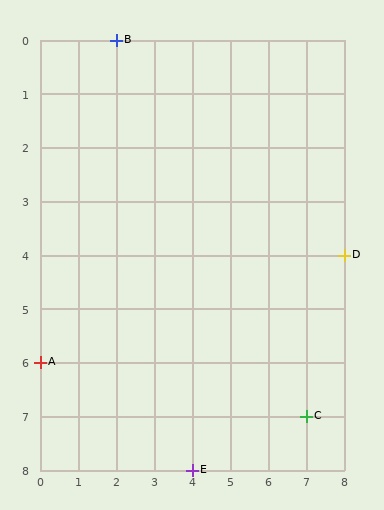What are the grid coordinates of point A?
Point A is at grid coordinates (0, 6).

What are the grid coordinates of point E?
Point E is at grid coordinates (4, 8).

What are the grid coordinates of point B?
Point B is at grid coordinates (2, 0).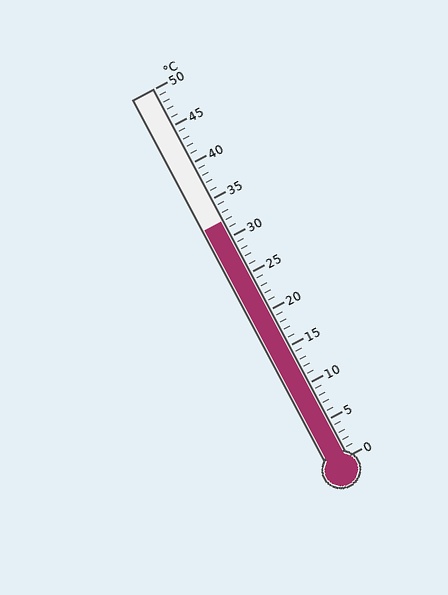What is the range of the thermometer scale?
The thermometer scale ranges from 0°C to 50°C.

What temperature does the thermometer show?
The thermometer shows approximately 32°C.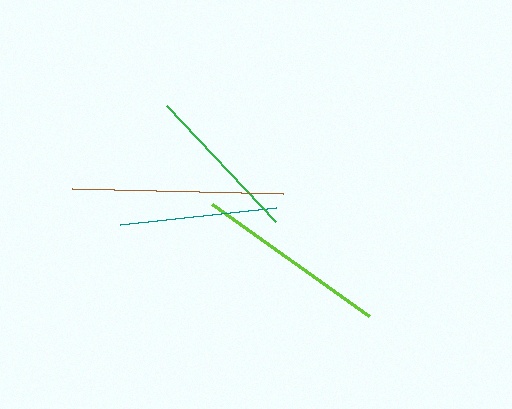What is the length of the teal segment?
The teal segment is approximately 157 pixels long.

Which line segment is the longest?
The brown line is the longest at approximately 211 pixels.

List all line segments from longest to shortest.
From longest to shortest: brown, lime, green, teal.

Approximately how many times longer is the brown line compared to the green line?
The brown line is approximately 1.3 times the length of the green line.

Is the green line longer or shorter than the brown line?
The brown line is longer than the green line.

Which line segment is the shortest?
The teal line is the shortest at approximately 157 pixels.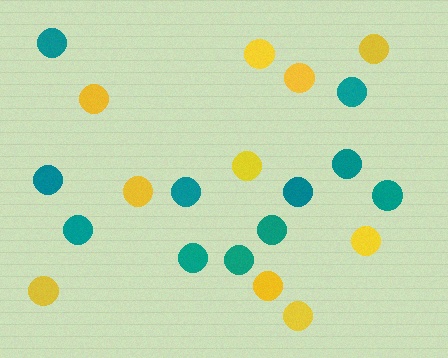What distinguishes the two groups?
There are 2 groups: one group of teal circles (11) and one group of yellow circles (10).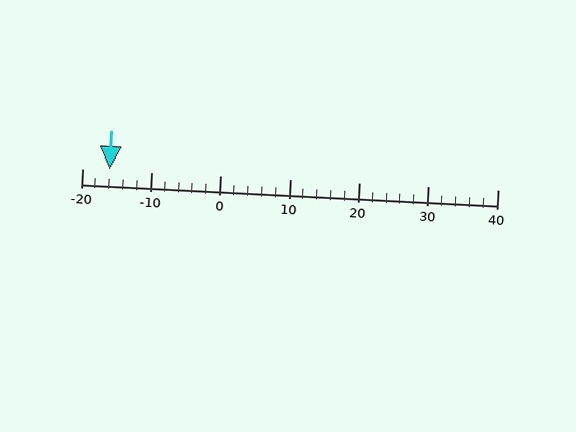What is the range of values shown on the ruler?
The ruler shows values from -20 to 40.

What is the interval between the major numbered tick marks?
The major tick marks are spaced 10 units apart.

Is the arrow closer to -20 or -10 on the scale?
The arrow is closer to -20.